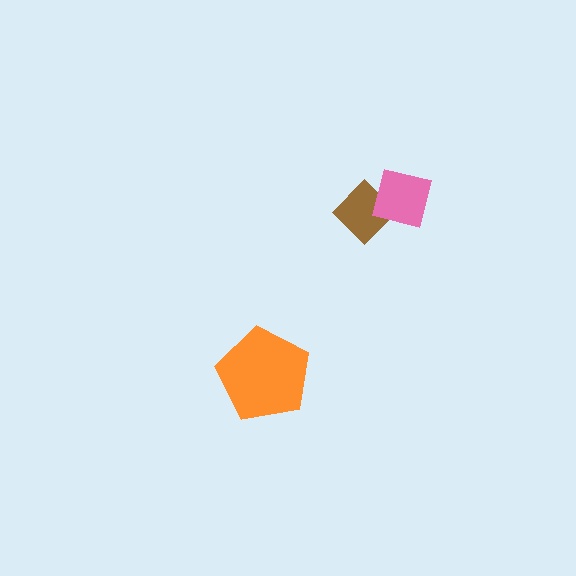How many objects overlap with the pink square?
1 object overlaps with the pink square.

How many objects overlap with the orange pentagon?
0 objects overlap with the orange pentagon.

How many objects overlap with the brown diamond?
1 object overlaps with the brown diamond.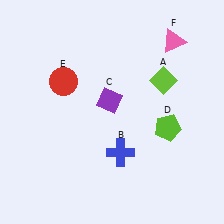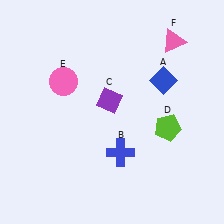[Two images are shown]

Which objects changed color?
A changed from lime to blue. E changed from red to pink.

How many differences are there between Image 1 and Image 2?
There are 2 differences between the two images.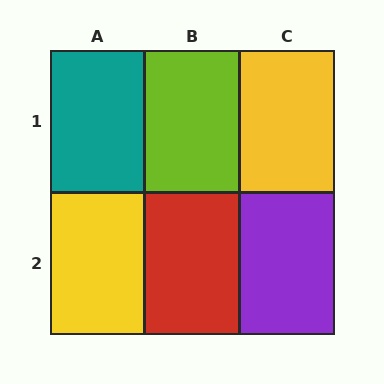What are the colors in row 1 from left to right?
Teal, lime, yellow.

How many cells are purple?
1 cell is purple.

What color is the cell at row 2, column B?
Red.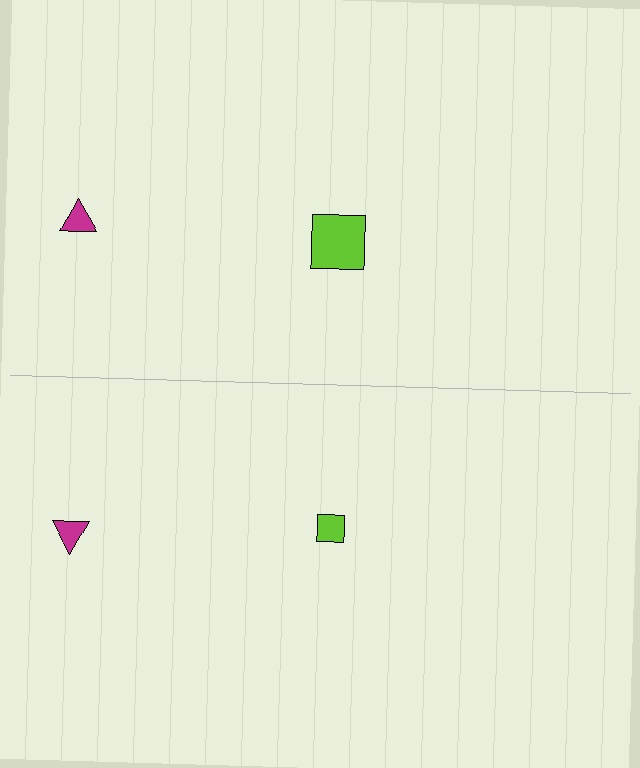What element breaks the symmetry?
The lime square on the bottom side has a different size than its mirror counterpart.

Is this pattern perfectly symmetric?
No, the pattern is not perfectly symmetric. The lime square on the bottom side has a different size than its mirror counterpart.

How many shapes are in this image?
There are 4 shapes in this image.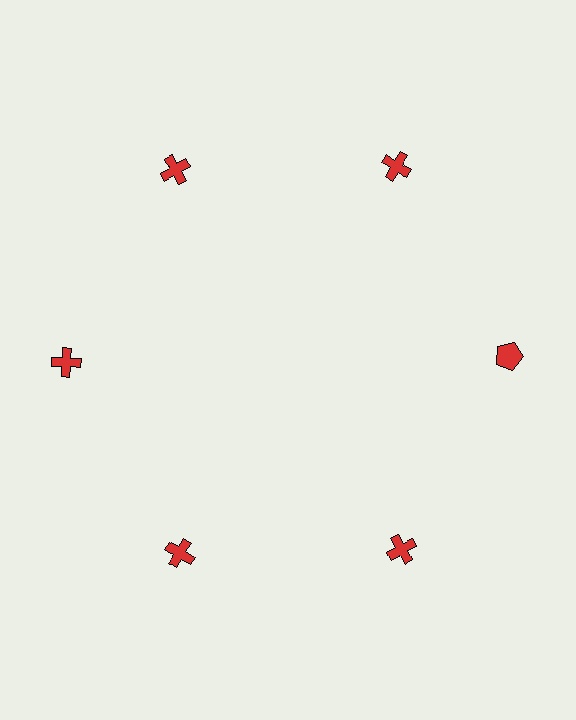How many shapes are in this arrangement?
There are 6 shapes arranged in a ring pattern.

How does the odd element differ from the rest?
It has a different shape: pentagon instead of cross.